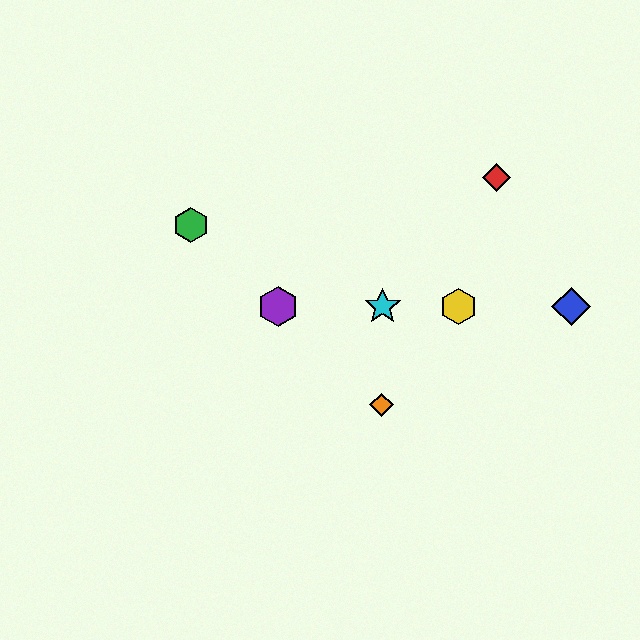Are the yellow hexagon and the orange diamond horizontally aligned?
No, the yellow hexagon is at y≈307 and the orange diamond is at y≈405.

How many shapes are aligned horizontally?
4 shapes (the blue diamond, the yellow hexagon, the purple hexagon, the cyan star) are aligned horizontally.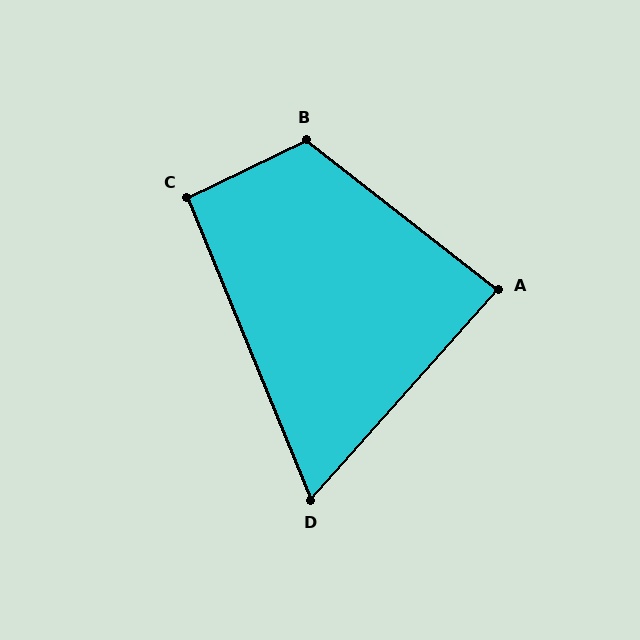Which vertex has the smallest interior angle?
D, at approximately 64 degrees.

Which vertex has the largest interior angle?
B, at approximately 116 degrees.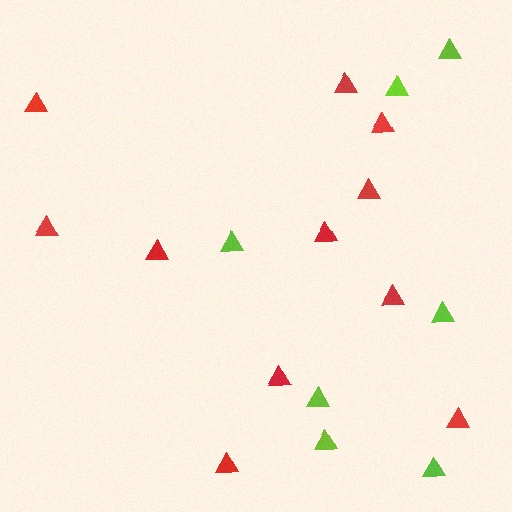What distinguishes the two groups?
There are 2 groups: one group of red triangles (11) and one group of lime triangles (7).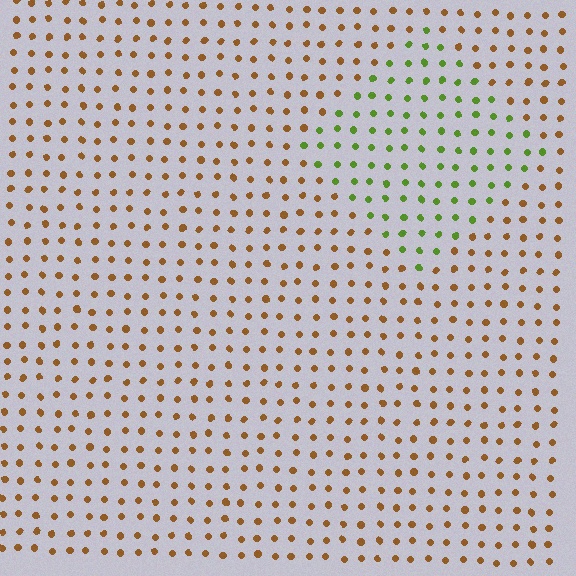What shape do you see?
I see a diamond.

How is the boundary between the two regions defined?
The boundary is defined purely by a slight shift in hue (about 65 degrees). Spacing, size, and orientation are identical on both sides.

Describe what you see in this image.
The image is filled with small brown elements in a uniform arrangement. A diamond-shaped region is visible where the elements are tinted to a slightly different hue, forming a subtle color boundary.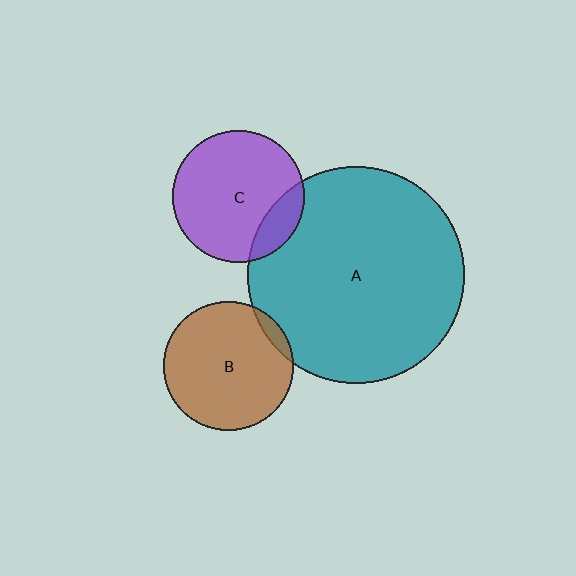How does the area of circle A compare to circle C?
Approximately 2.7 times.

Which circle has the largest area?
Circle A (teal).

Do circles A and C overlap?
Yes.